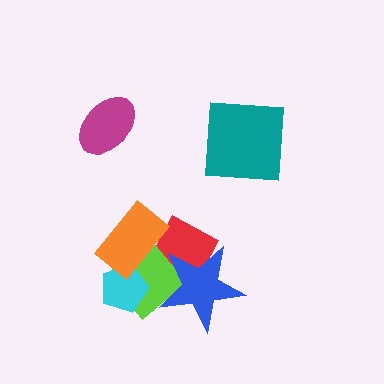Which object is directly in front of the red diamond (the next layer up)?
The lime diamond is directly in front of the red diamond.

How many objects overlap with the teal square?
0 objects overlap with the teal square.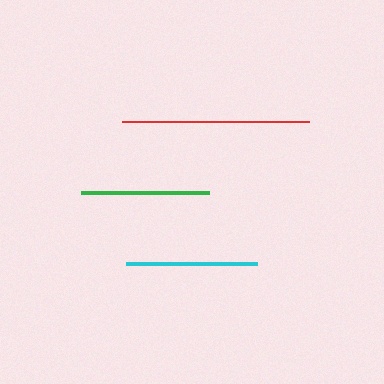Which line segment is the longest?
The red line is the longest at approximately 187 pixels.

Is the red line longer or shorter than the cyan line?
The red line is longer than the cyan line.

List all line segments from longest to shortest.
From longest to shortest: red, cyan, green.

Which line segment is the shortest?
The green line is the shortest at approximately 128 pixels.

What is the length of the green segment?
The green segment is approximately 128 pixels long.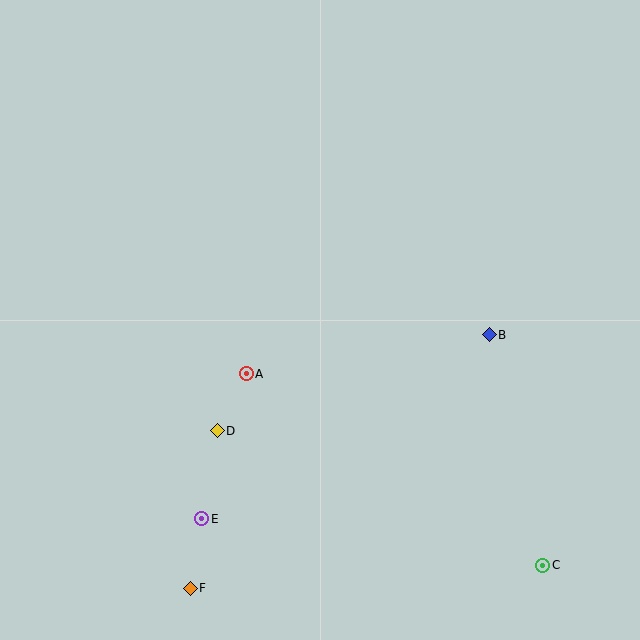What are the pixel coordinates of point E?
Point E is at (202, 519).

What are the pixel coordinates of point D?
Point D is at (217, 431).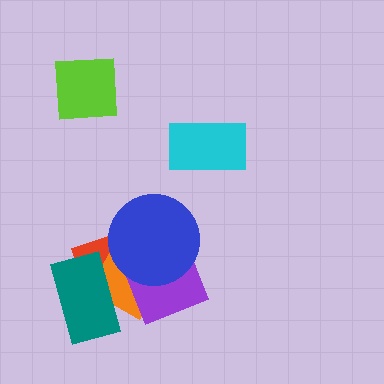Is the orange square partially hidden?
Yes, it is partially covered by another shape.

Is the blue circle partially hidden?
No, no other shape covers it.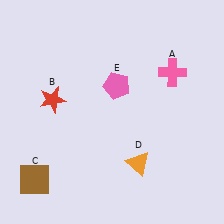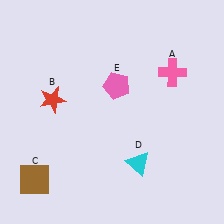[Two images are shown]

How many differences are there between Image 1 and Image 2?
There is 1 difference between the two images.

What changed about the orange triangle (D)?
In Image 1, D is orange. In Image 2, it changed to cyan.